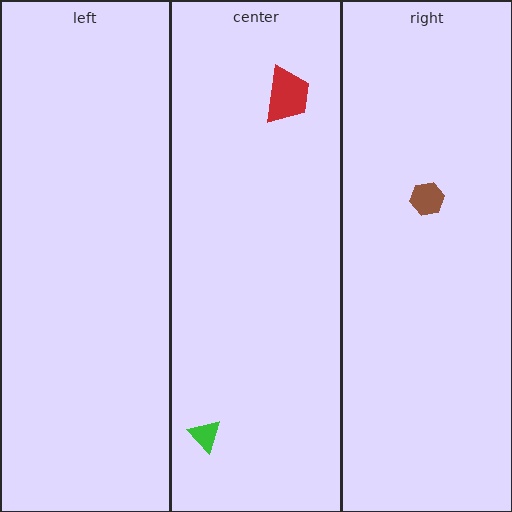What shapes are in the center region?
The green triangle, the red trapezoid.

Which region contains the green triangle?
The center region.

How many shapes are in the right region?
1.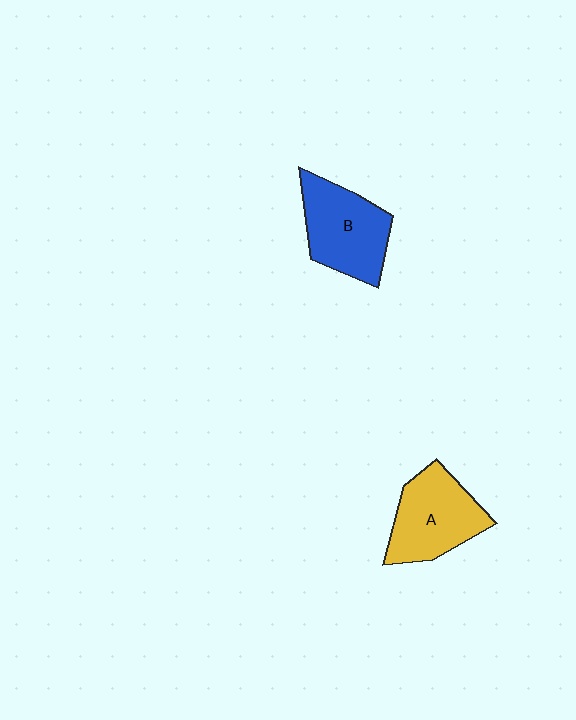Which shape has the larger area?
Shape B (blue).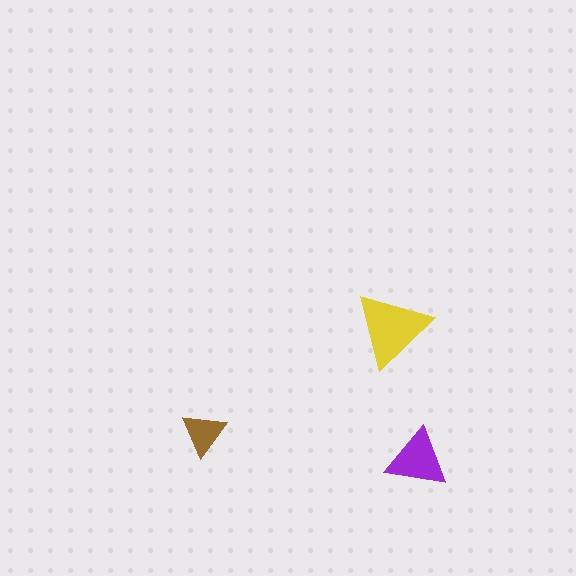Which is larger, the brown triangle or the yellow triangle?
The yellow one.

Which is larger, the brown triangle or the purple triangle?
The purple one.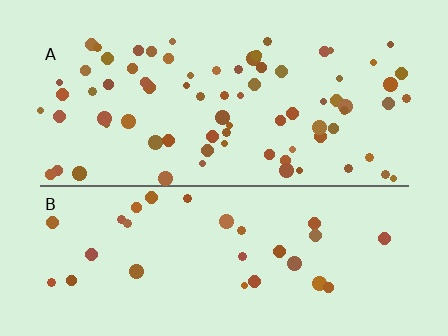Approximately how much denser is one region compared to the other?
Approximately 2.6× — region A over region B.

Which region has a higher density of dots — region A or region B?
A (the top).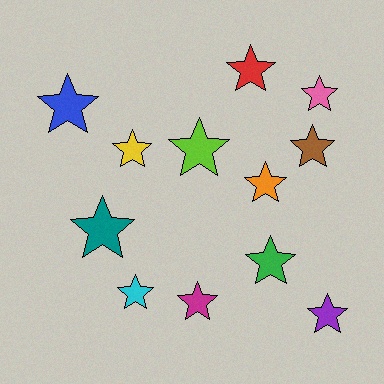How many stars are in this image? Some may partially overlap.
There are 12 stars.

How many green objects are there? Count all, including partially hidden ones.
There is 1 green object.